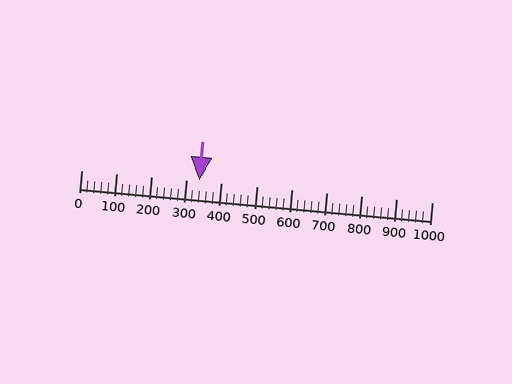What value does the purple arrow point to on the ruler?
The purple arrow points to approximately 335.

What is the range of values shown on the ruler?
The ruler shows values from 0 to 1000.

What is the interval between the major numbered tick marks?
The major tick marks are spaced 100 units apart.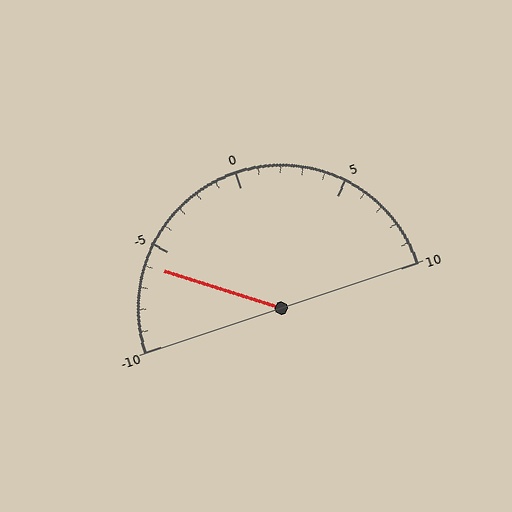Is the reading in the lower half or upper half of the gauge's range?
The reading is in the lower half of the range (-10 to 10).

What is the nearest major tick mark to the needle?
The nearest major tick mark is -5.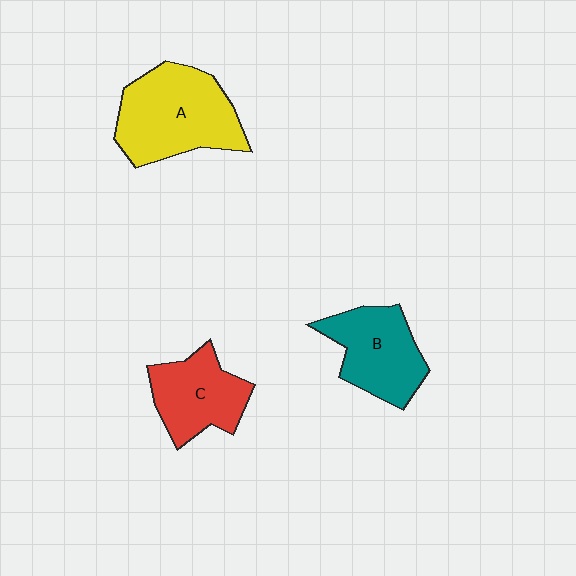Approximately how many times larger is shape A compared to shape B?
Approximately 1.4 times.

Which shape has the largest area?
Shape A (yellow).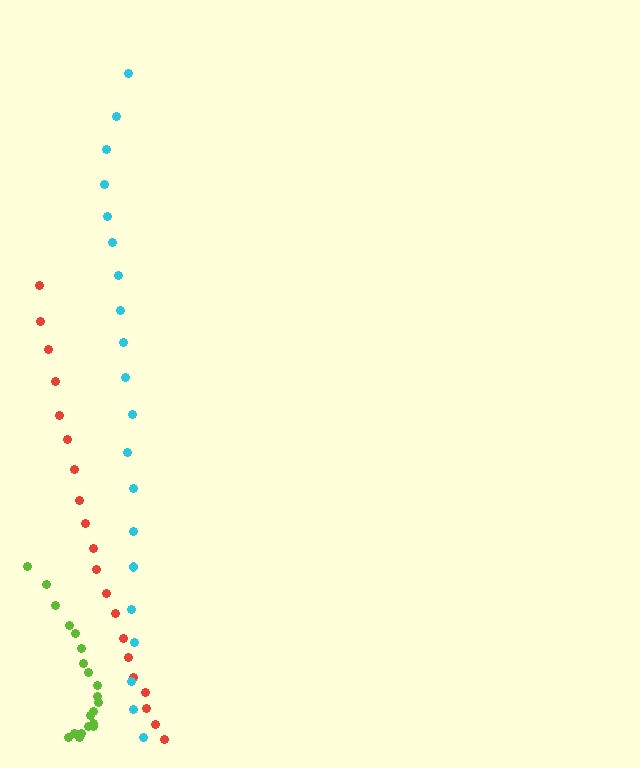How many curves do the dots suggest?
There are 3 distinct paths.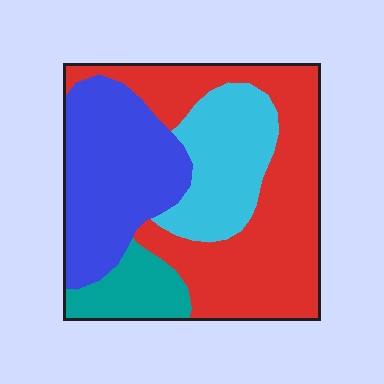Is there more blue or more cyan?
Blue.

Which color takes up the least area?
Teal, at roughly 10%.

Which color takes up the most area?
Red, at roughly 45%.